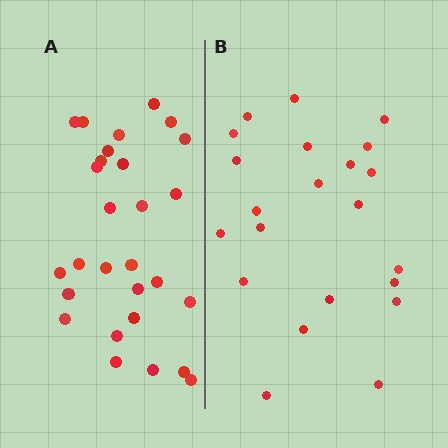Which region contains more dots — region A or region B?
Region A (the left region) has more dots.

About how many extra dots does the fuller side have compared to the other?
Region A has about 6 more dots than region B.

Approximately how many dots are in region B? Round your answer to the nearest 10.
About 20 dots. (The exact count is 22, which rounds to 20.)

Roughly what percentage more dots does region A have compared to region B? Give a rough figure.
About 25% more.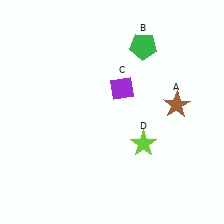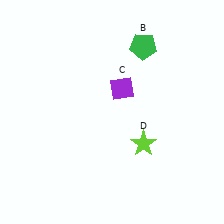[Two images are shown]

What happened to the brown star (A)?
The brown star (A) was removed in Image 2. It was in the top-right area of Image 1.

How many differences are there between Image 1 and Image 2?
There is 1 difference between the two images.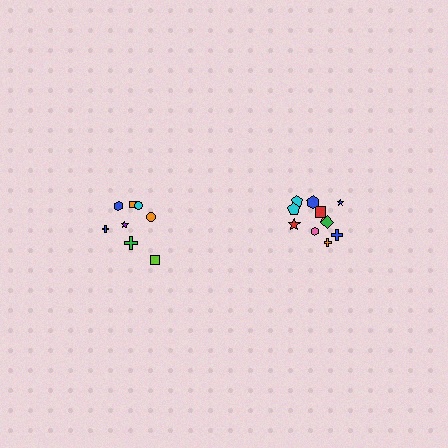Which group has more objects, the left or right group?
The right group.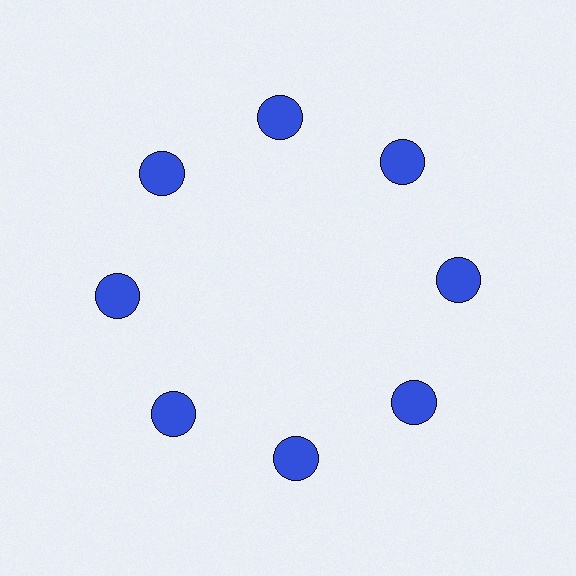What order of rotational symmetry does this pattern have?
This pattern has 8-fold rotational symmetry.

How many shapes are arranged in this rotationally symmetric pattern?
There are 8 shapes, arranged in 8 groups of 1.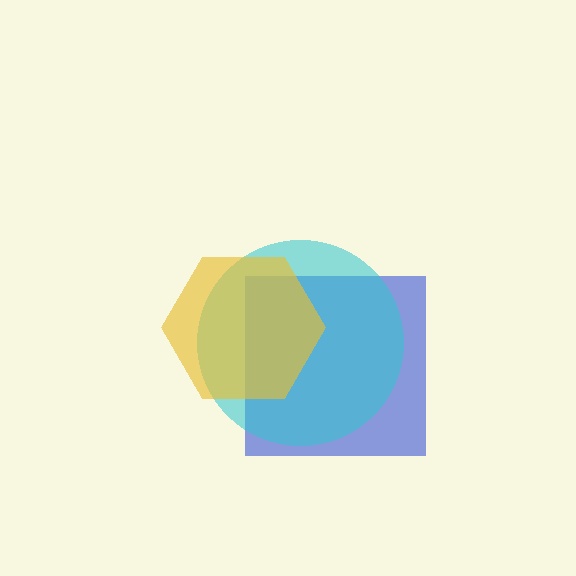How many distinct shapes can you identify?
There are 3 distinct shapes: a blue square, a cyan circle, a yellow hexagon.